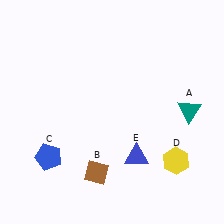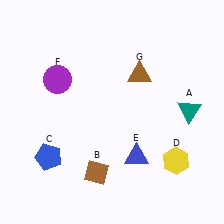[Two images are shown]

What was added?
A purple circle (F), a brown triangle (G) were added in Image 2.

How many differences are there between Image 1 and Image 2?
There are 2 differences between the two images.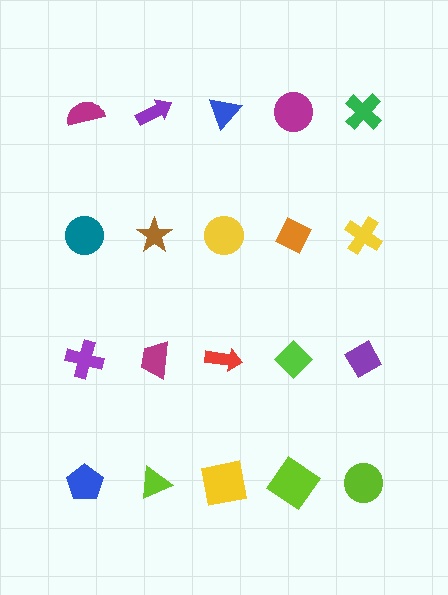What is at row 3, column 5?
A purple diamond.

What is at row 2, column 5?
A yellow cross.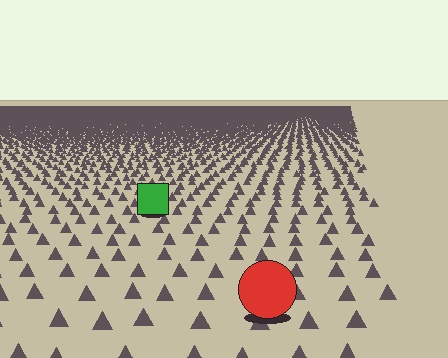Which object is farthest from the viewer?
The green square is farthest from the viewer. It appears smaller and the ground texture around it is denser.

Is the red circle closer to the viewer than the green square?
Yes. The red circle is closer — you can tell from the texture gradient: the ground texture is coarser near it.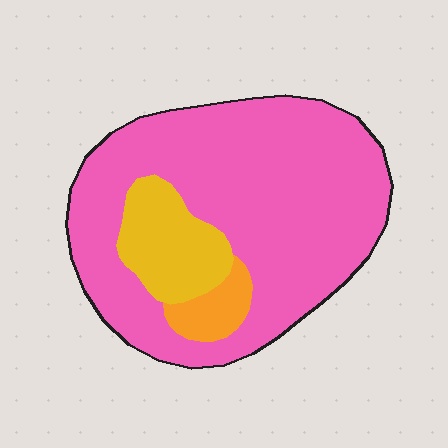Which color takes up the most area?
Pink, at roughly 80%.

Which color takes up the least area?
Orange, at roughly 5%.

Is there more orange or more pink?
Pink.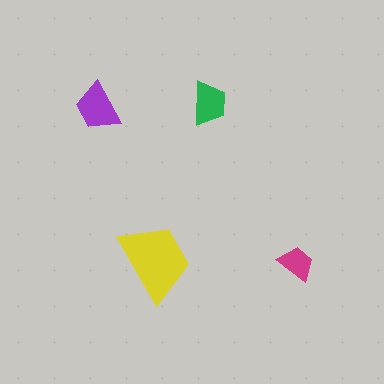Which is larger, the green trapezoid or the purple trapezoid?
The purple one.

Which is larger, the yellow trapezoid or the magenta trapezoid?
The yellow one.